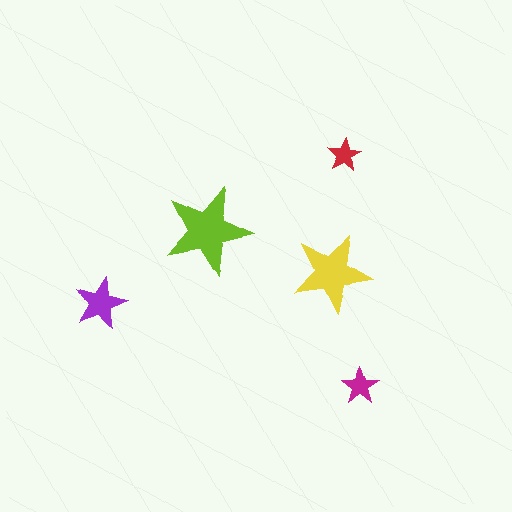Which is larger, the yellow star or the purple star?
The yellow one.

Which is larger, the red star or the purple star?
The purple one.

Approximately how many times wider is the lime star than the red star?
About 2.5 times wider.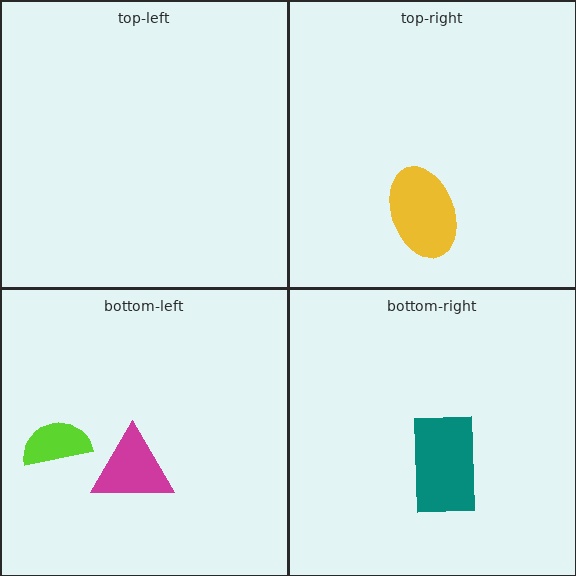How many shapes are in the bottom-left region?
2.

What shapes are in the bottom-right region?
The teal rectangle.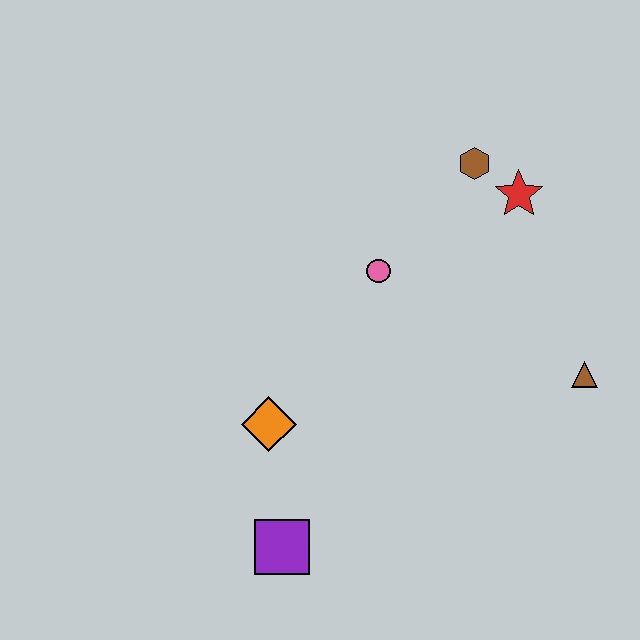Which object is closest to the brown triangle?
The red star is closest to the brown triangle.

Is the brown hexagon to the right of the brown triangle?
No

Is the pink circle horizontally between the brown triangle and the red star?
No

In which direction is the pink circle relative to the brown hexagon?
The pink circle is below the brown hexagon.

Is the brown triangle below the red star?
Yes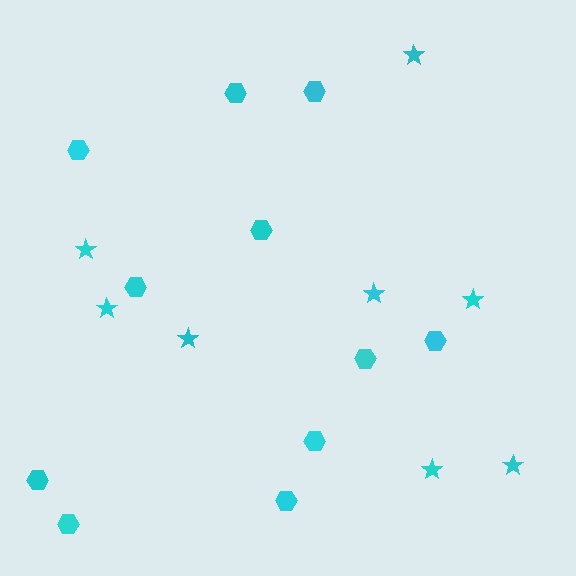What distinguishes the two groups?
There are 2 groups: one group of hexagons (11) and one group of stars (8).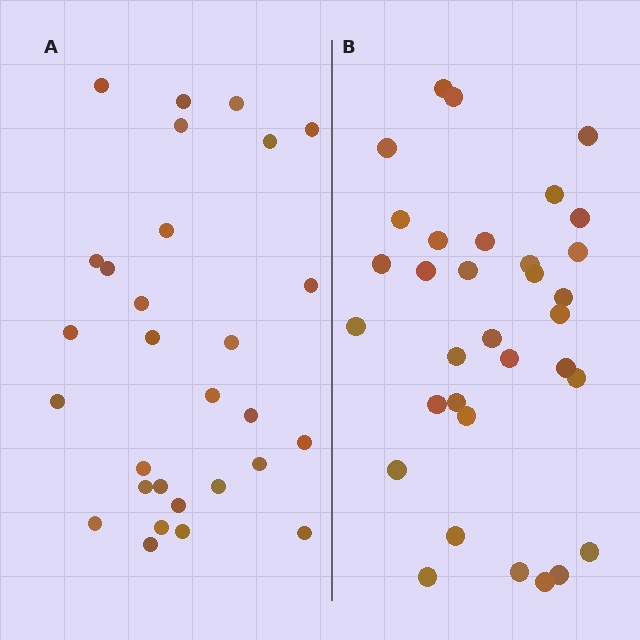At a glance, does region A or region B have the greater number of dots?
Region B (the right region) has more dots.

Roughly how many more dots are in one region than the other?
Region B has about 4 more dots than region A.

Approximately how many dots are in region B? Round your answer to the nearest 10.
About 30 dots. (The exact count is 33, which rounds to 30.)